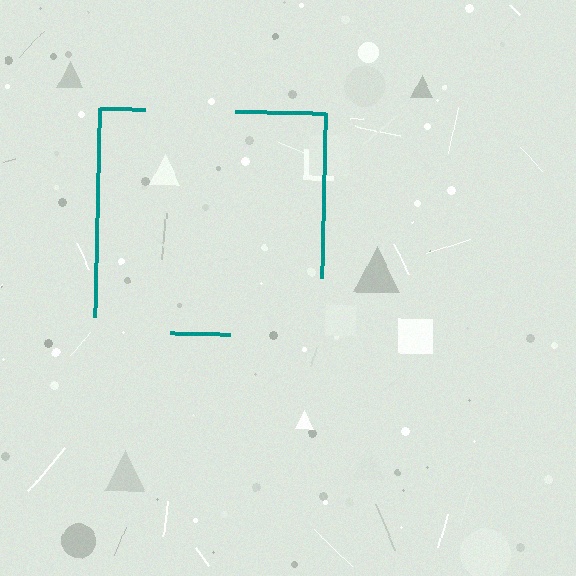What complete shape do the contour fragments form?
The contour fragments form a square.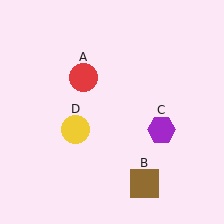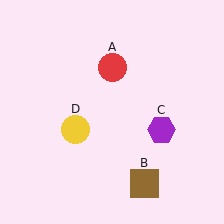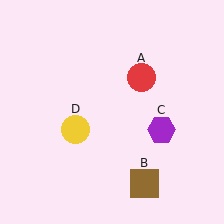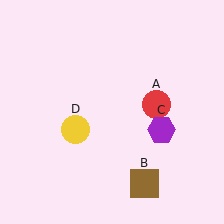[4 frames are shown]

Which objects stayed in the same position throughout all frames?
Brown square (object B) and purple hexagon (object C) and yellow circle (object D) remained stationary.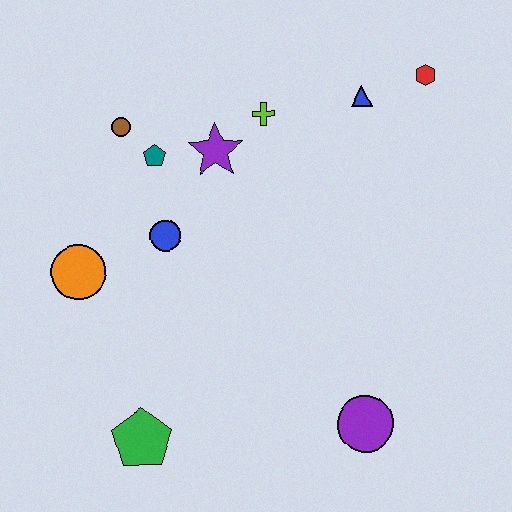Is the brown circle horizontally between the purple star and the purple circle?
No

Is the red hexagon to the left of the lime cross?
No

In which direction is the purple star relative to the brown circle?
The purple star is to the right of the brown circle.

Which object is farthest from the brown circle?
The purple circle is farthest from the brown circle.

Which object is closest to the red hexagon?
The blue triangle is closest to the red hexagon.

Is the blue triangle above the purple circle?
Yes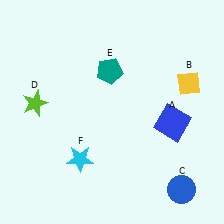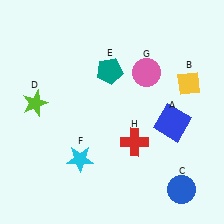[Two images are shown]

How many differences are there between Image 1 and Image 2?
There are 2 differences between the two images.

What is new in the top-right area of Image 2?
A pink circle (G) was added in the top-right area of Image 2.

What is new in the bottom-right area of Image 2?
A red cross (H) was added in the bottom-right area of Image 2.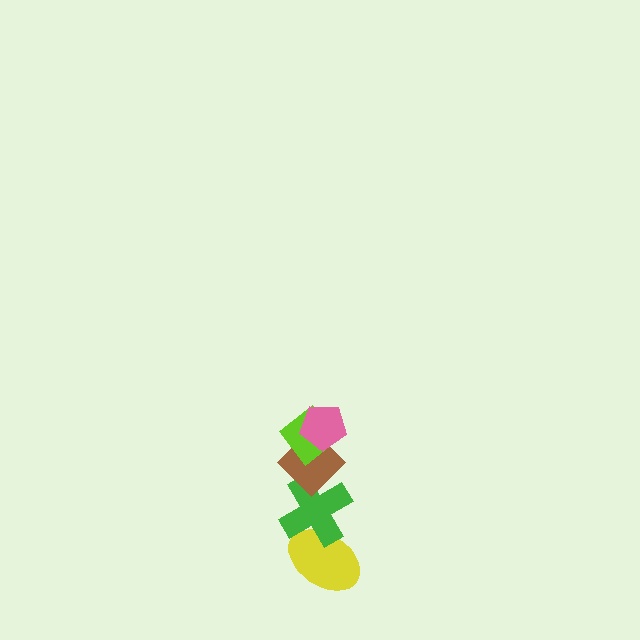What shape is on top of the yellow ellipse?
The green cross is on top of the yellow ellipse.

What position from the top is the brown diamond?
The brown diamond is 3rd from the top.